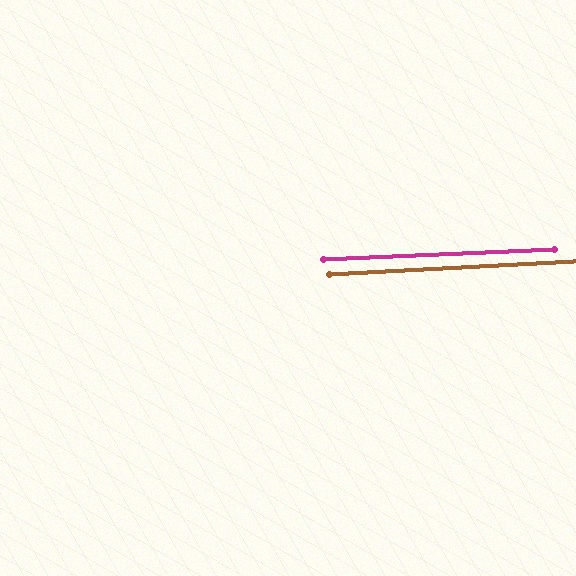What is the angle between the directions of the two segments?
Approximately 1 degree.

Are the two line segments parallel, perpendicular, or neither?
Parallel — their directions differ by only 0.8°.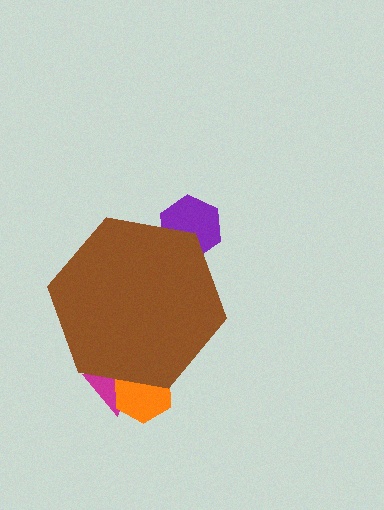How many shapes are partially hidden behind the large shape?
3 shapes are partially hidden.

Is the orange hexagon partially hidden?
Yes, the orange hexagon is partially hidden behind the brown hexagon.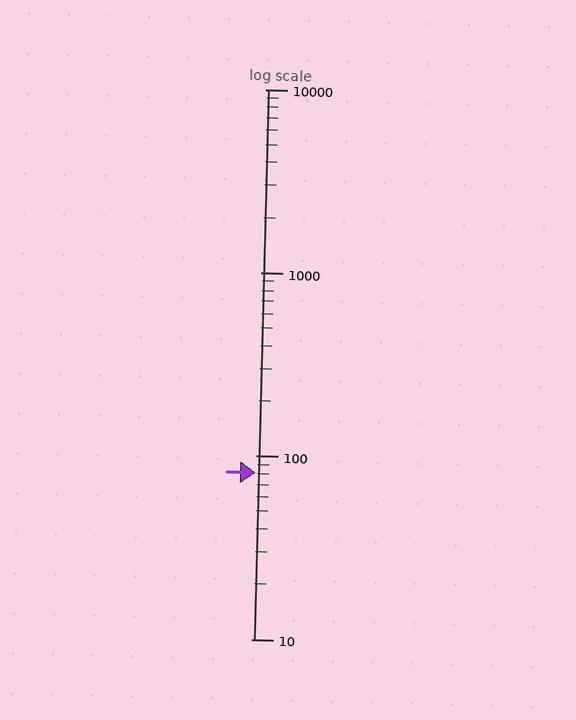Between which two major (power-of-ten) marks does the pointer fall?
The pointer is between 10 and 100.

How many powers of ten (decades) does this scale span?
The scale spans 3 decades, from 10 to 10000.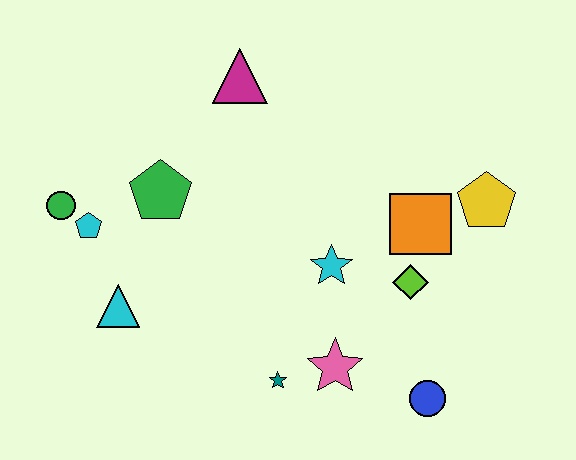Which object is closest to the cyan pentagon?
The green circle is closest to the cyan pentagon.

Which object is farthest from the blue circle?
The green circle is farthest from the blue circle.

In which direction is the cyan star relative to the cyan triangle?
The cyan star is to the right of the cyan triangle.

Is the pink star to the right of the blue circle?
No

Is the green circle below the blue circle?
No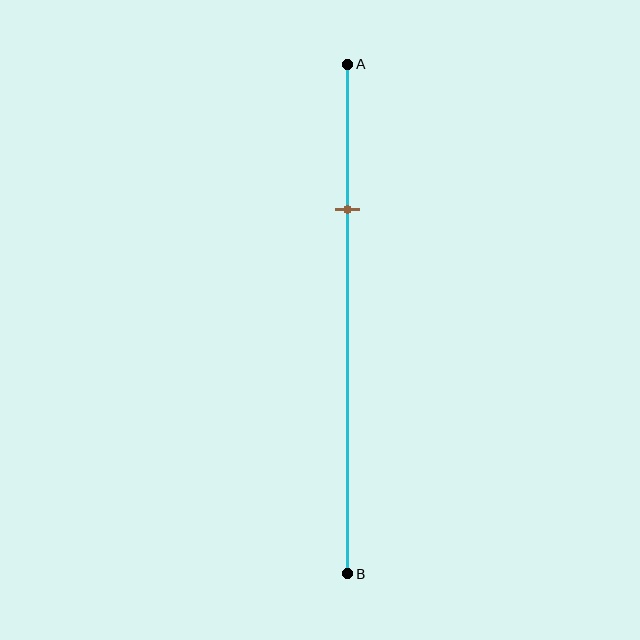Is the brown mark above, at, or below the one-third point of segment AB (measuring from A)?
The brown mark is above the one-third point of segment AB.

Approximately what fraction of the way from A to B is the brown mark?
The brown mark is approximately 30% of the way from A to B.